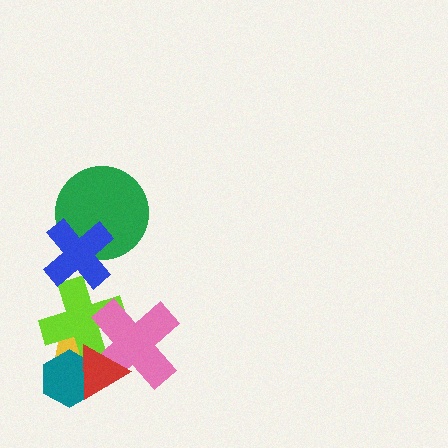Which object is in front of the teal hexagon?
The red triangle is in front of the teal hexagon.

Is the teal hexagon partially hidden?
Yes, it is partially covered by another shape.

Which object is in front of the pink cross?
The red triangle is in front of the pink cross.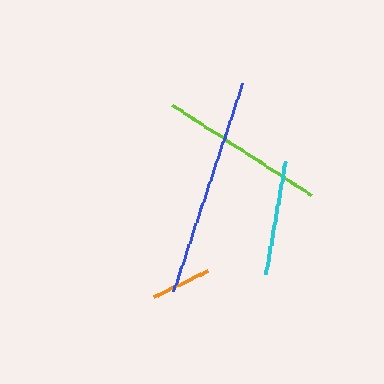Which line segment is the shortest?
The orange line is the shortest at approximately 61 pixels.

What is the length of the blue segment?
The blue segment is approximately 219 pixels long.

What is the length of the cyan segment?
The cyan segment is approximately 114 pixels long.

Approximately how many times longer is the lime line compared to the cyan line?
The lime line is approximately 1.4 times the length of the cyan line.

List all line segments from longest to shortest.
From longest to shortest: blue, lime, cyan, orange.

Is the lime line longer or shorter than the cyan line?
The lime line is longer than the cyan line.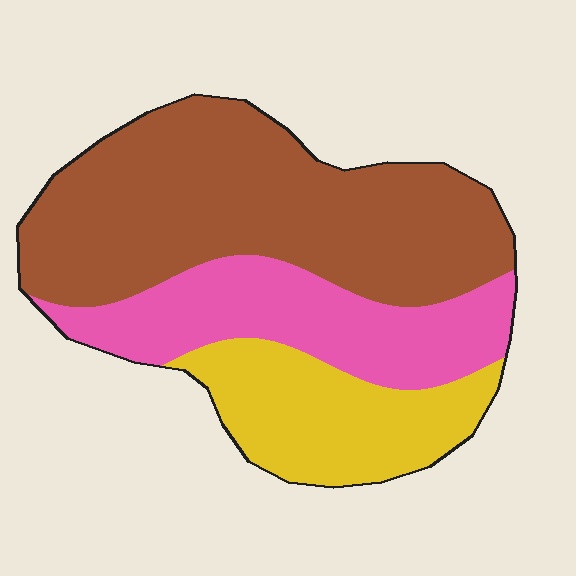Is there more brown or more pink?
Brown.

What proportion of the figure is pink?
Pink takes up about one quarter (1/4) of the figure.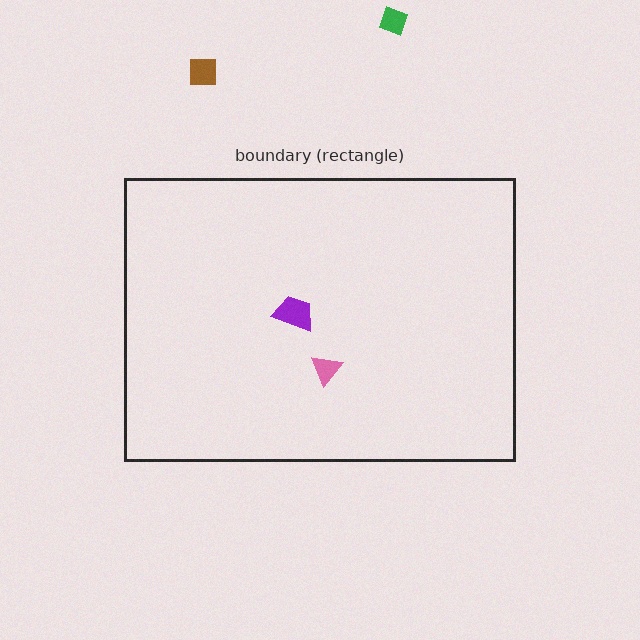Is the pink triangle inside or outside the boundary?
Inside.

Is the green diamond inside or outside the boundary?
Outside.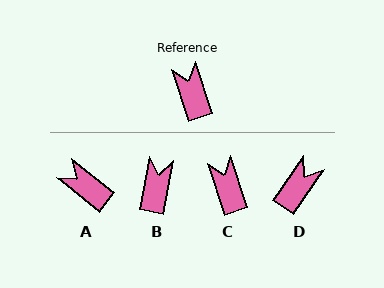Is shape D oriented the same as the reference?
No, it is off by about 52 degrees.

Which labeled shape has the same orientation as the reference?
C.